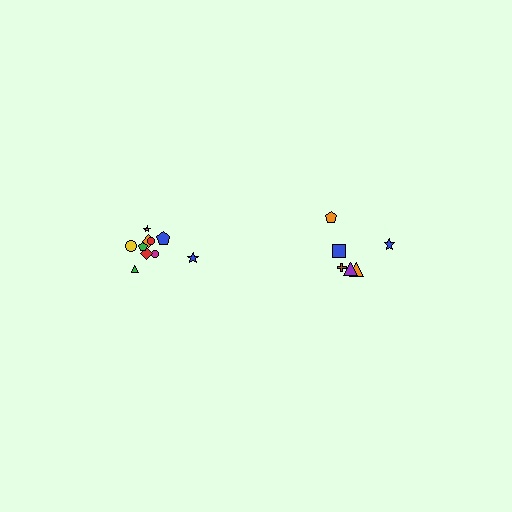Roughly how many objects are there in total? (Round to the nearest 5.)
Roughly 15 objects in total.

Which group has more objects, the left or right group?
The left group.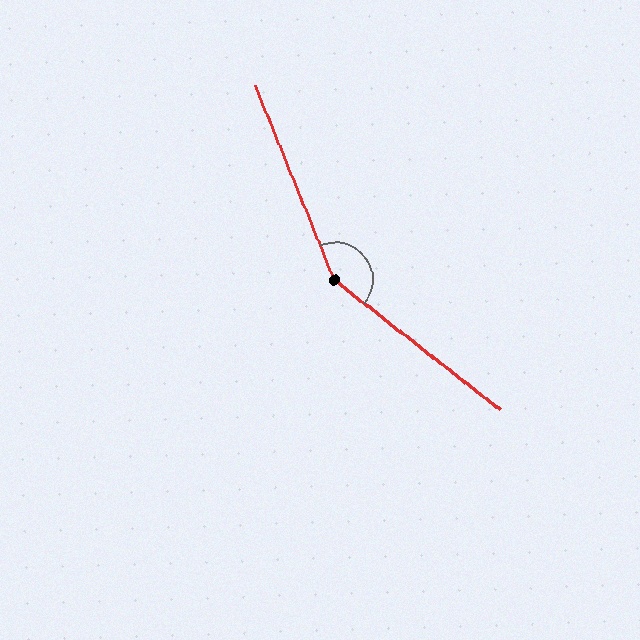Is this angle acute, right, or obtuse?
It is obtuse.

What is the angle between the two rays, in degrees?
Approximately 150 degrees.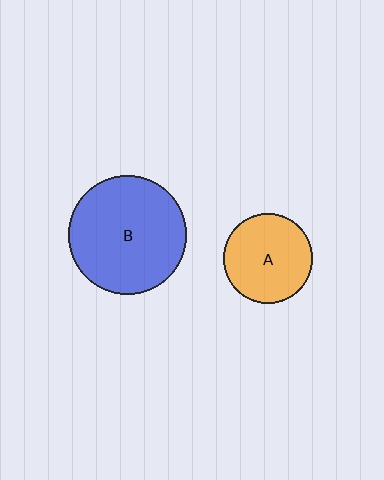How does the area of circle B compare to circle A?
Approximately 1.7 times.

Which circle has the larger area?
Circle B (blue).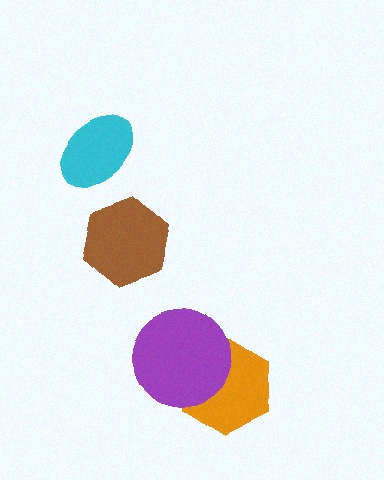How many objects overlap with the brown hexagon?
0 objects overlap with the brown hexagon.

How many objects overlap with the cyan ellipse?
0 objects overlap with the cyan ellipse.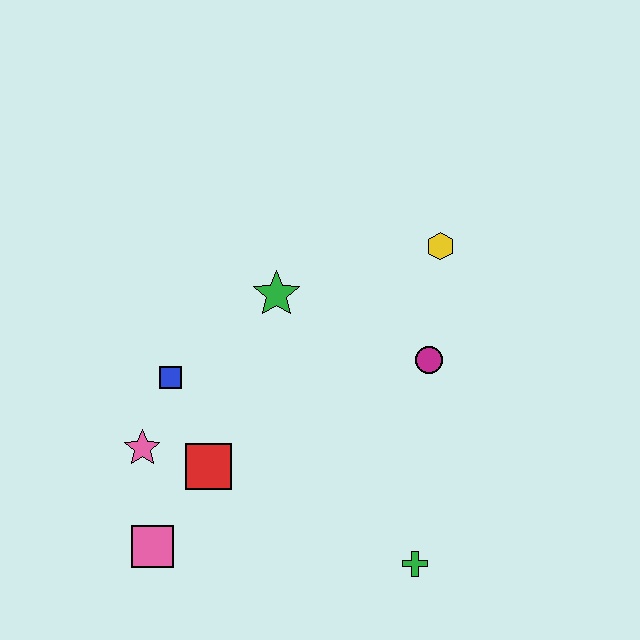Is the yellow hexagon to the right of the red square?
Yes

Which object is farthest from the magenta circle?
The pink square is farthest from the magenta circle.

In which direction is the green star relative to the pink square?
The green star is above the pink square.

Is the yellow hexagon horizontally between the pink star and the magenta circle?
No